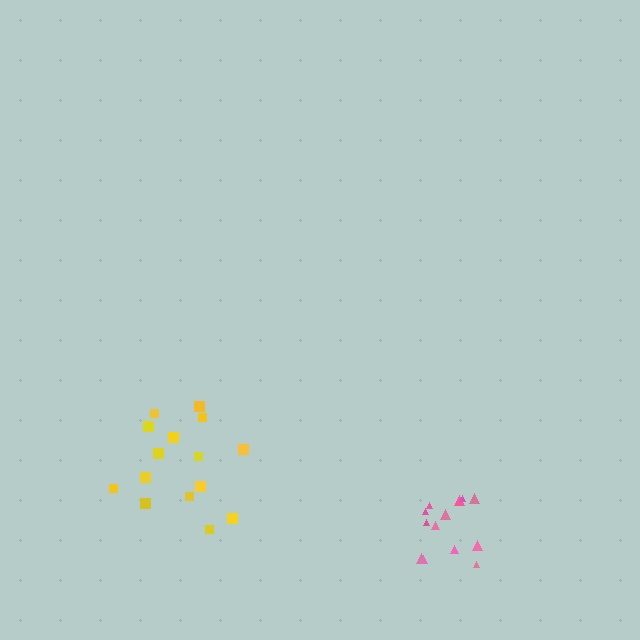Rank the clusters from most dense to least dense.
pink, yellow.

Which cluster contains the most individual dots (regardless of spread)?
Yellow (15).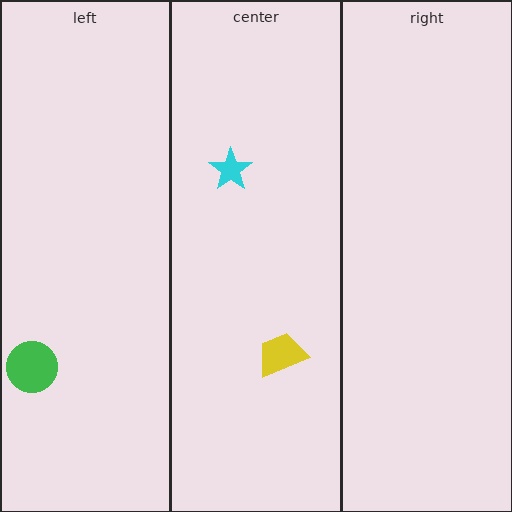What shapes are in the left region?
The green circle.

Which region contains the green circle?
The left region.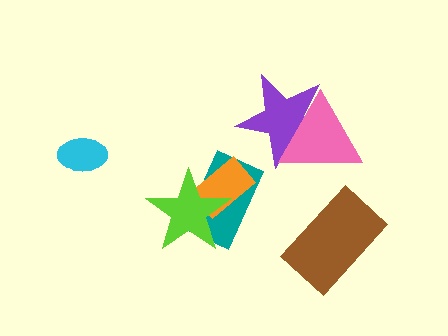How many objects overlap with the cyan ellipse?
0 objects overlap with the cyan ellipse.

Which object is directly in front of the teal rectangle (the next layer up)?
The orange rectangle is directly in front of the teal rectangle.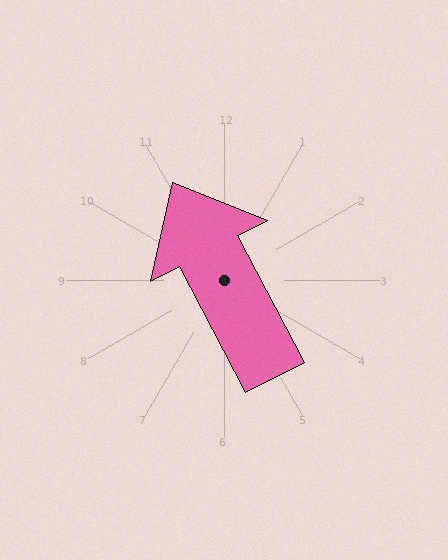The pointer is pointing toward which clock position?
Roughly 11 o'clock.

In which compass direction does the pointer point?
Northwest.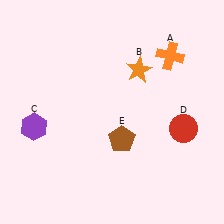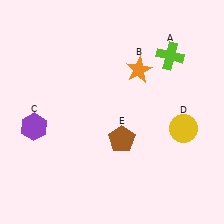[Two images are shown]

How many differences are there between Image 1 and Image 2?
There are 2 differences between the two images.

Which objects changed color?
A changed from orange to lime. D changed from red to yellow.